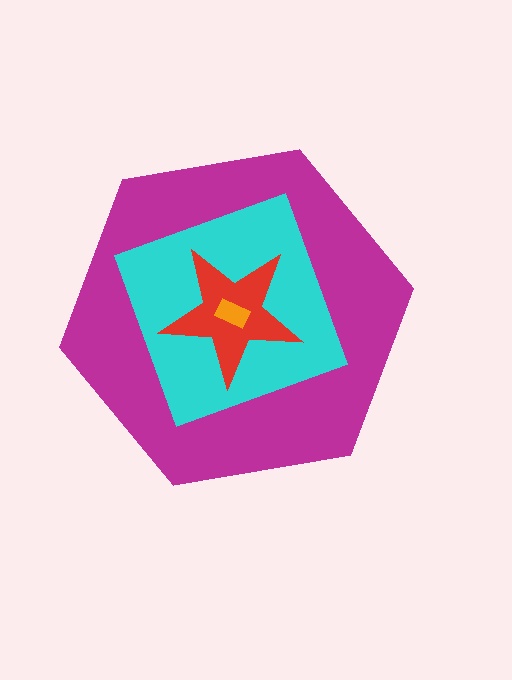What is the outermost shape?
The magenta hexagon.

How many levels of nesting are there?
4.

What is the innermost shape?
The orange rectangle.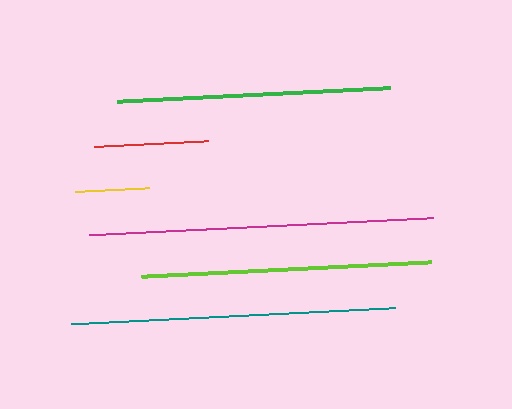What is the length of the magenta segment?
The magenta segment is approximately 344 pixels long.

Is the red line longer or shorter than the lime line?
The lime line is longer than the red line.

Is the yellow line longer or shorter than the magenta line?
The magenta line is longer than the yellow line.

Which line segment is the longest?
The magenta line is the longest at approximately 344 pixels.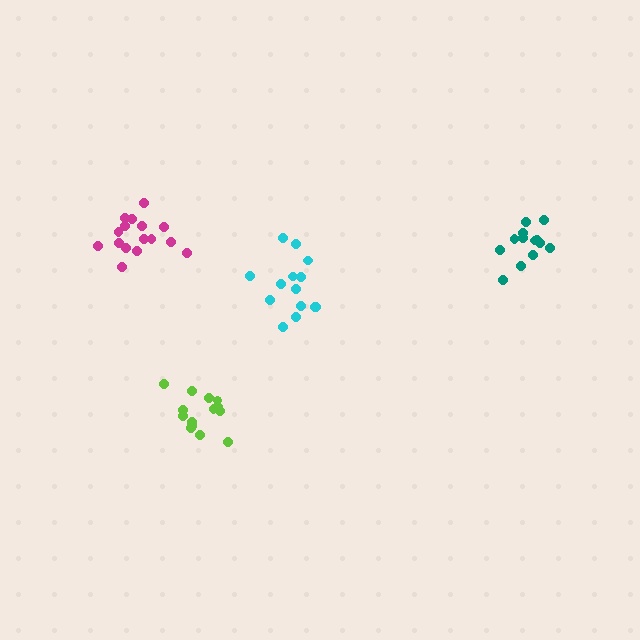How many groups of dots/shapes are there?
There are 4 groups.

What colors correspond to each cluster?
The clusters are colored: lime, magenta, cyan, teal.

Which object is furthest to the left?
The magenta cluster is leftmost.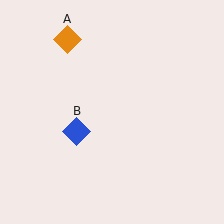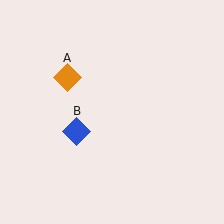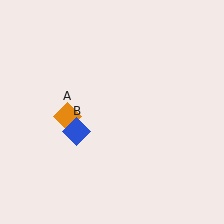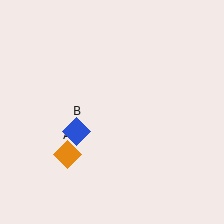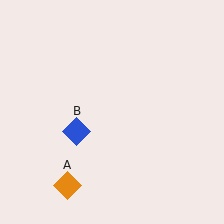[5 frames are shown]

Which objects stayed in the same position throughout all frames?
Blue diamond (object B) remained stationary.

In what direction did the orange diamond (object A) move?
The orange diamond (object A) moved down.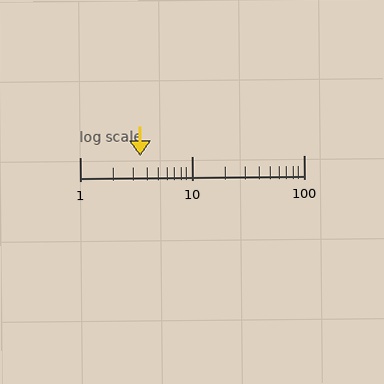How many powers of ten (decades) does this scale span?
The scale spans 2 decades, from 1 to 100.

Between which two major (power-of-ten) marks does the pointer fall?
The pointer is between 1 and 10.